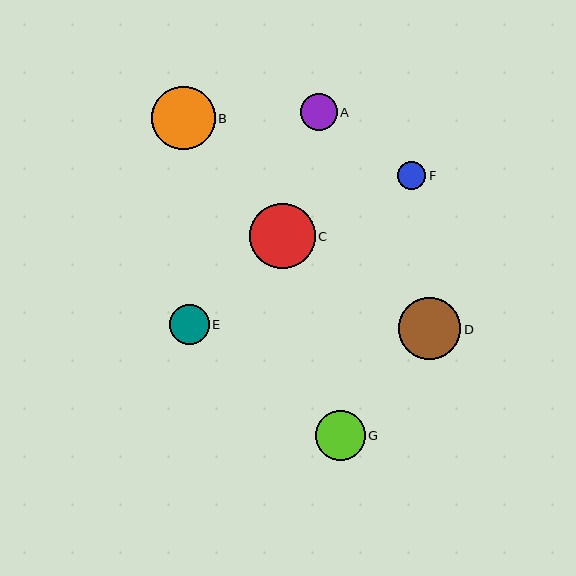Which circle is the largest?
Circle C is the largest with a size of approximately 66 pixels.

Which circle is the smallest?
Circle F is the smallest with a size of approximately 28 pixels.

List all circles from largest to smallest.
From largest to smallest: C, B, D, G, E, A, F.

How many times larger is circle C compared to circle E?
Circle C is approximately 1.6 times the size of circle E.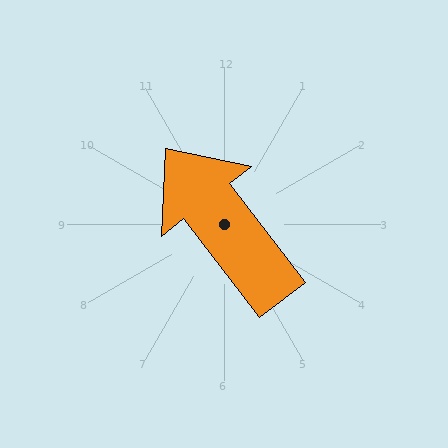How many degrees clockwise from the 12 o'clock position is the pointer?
Approximately 322 degrees.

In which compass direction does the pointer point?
Northwest.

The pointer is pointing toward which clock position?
Roughly 11 o'clock.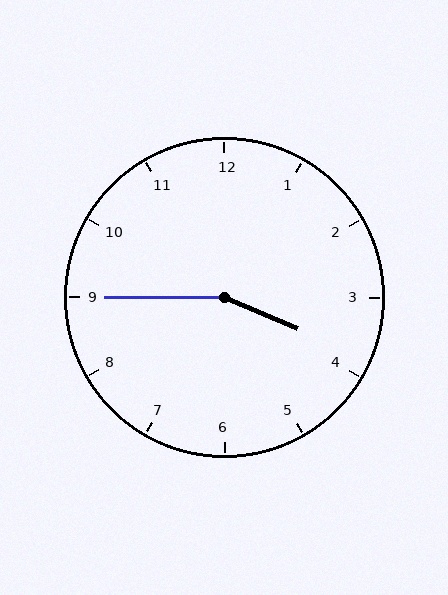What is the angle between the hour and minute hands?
Approximately 158 degrees.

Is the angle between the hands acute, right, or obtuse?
It is obtuse.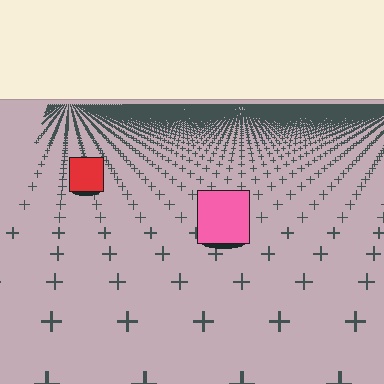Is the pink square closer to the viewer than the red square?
Yes. The pink square is closer — you can tell from the texture gradient: the ground texture is coarser near it.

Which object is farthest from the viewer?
The red square is farthest from the viewer. It appears smaller and the ground texture around it is denser.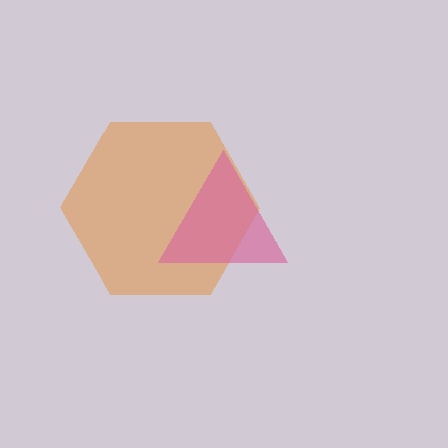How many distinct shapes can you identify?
There are 2 distinct shapes: an orange hexagon, a pink triangle.